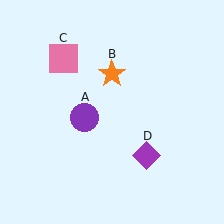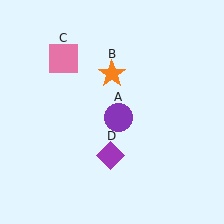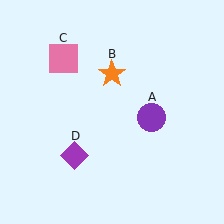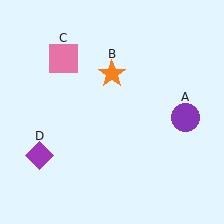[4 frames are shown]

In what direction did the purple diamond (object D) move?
The purple diamond (object D) moved left.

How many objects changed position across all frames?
2 objects changed position: purple circle (object A), purple diamond (object D).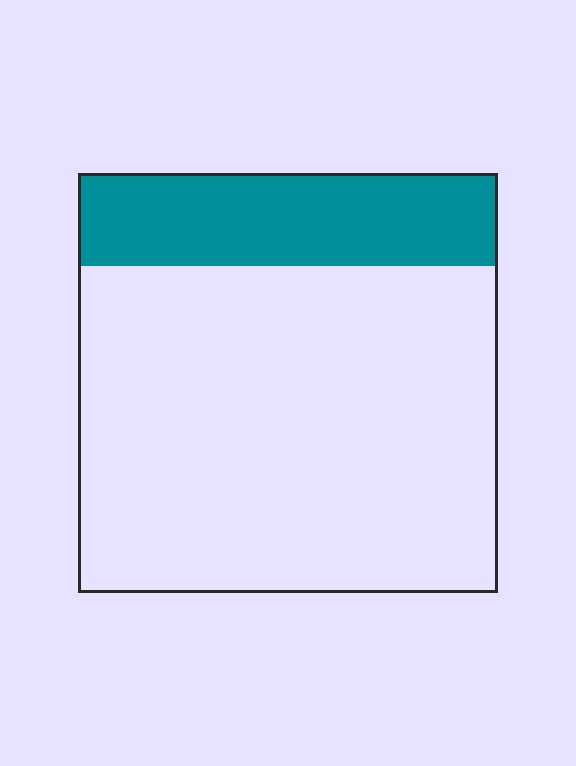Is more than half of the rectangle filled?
No.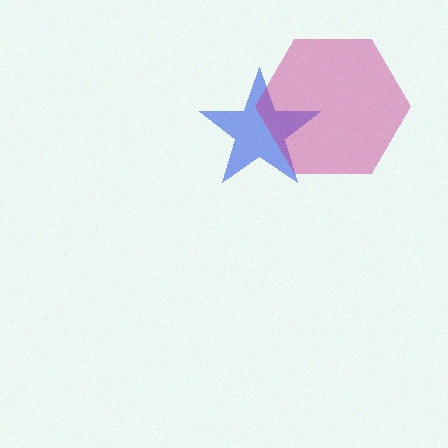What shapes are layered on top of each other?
The layered shapes are: a blue star, a magenta hexagon.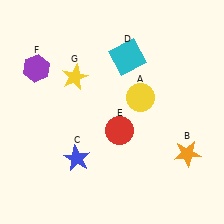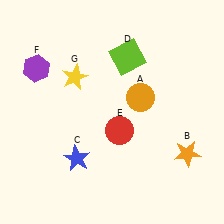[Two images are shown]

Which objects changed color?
A changed from yellow to orange. D changed from cyan to lime.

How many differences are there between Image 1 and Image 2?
There are 2 differences between the two images.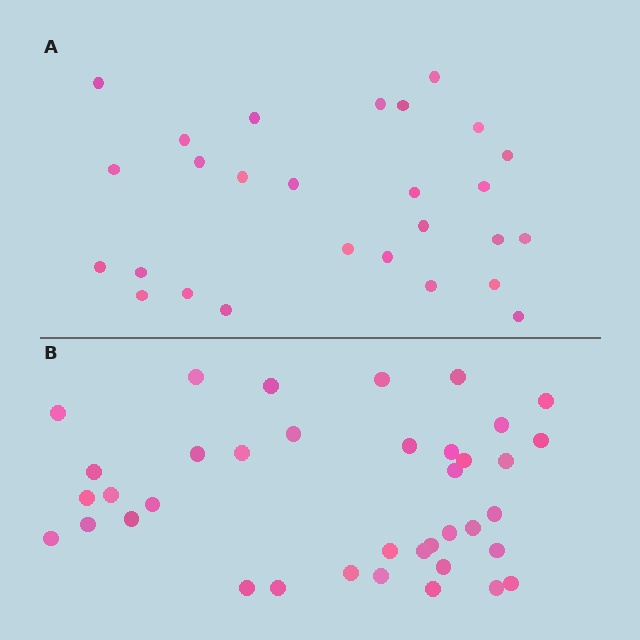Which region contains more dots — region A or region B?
Region B (the bottom region) has more dots.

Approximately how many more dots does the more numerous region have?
Region B has roughly 12 or so more dots than region A.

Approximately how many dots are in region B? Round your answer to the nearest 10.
About 40 dots. (The exact count is 38, which rounds to 40.)